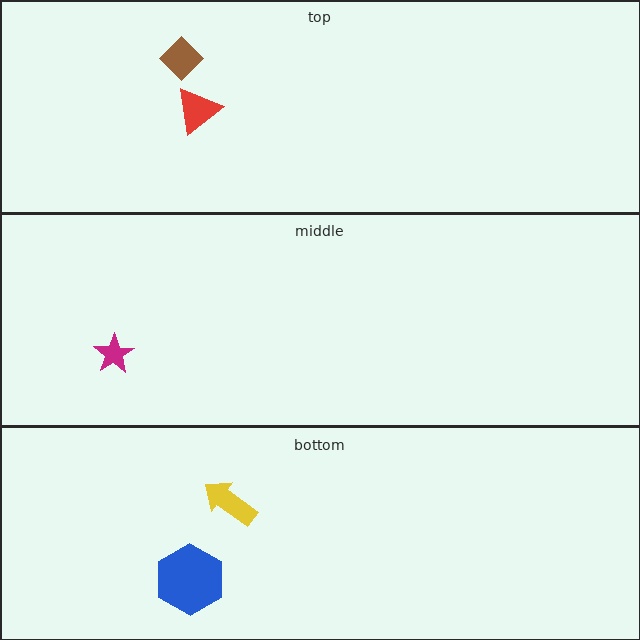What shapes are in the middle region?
The magenta star.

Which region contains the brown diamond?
The top region.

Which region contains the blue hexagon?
The bottom region.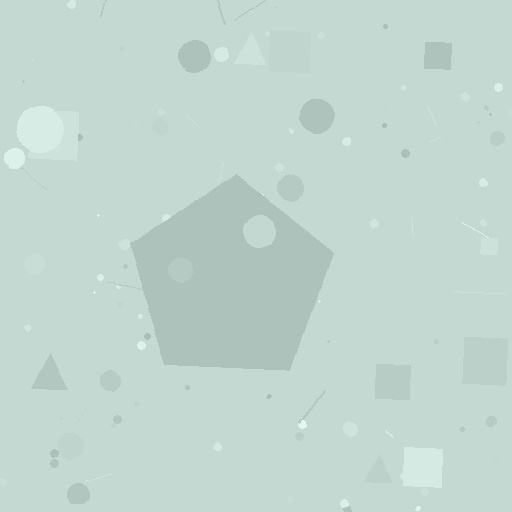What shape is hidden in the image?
A pentagon is hidden in the image.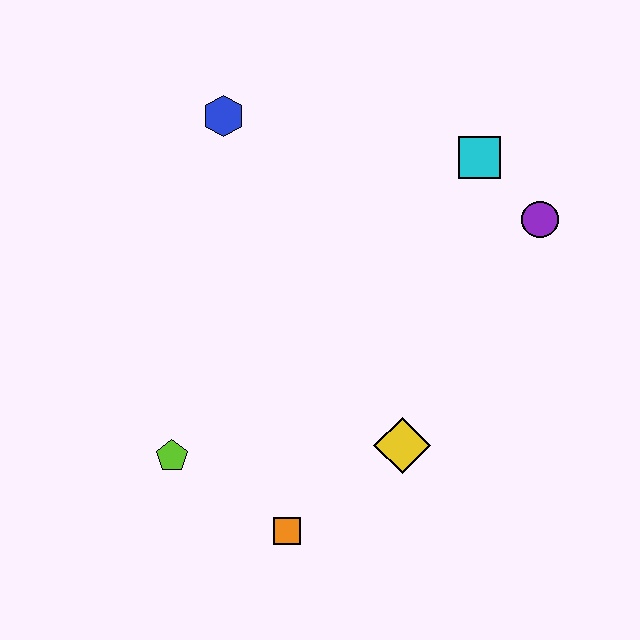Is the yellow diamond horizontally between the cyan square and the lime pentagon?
Yes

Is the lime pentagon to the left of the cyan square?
Yes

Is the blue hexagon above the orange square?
Yes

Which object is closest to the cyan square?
The purple circle is closest to the cyan square.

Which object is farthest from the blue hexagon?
The orange square is farthest from the blue hexagon.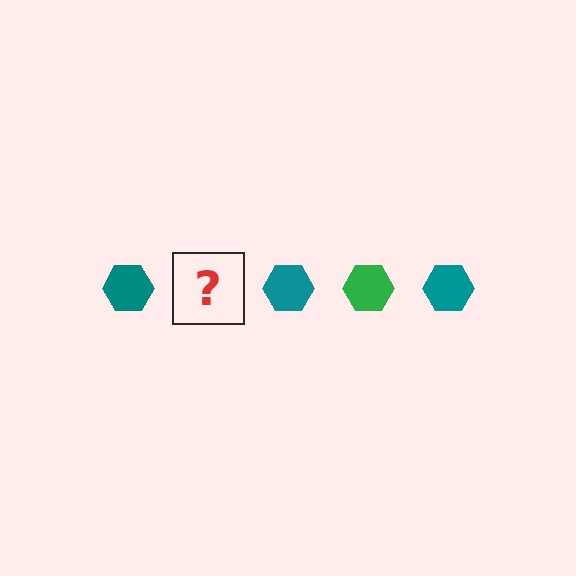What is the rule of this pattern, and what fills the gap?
The rule is that the pattern cycles through teal, green hexagons. The gap should be filled with a green hexagon.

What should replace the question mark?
The question mark should be replaced with a green hexagon.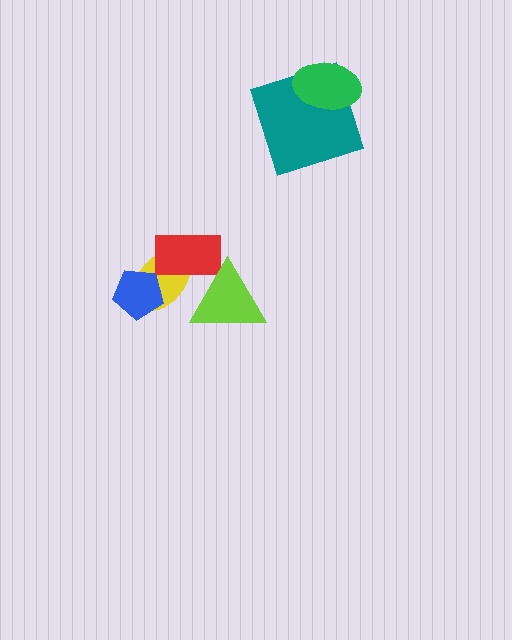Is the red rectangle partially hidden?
Yes, it is partially covered by another shape.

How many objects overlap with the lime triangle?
2 objects overlap with the lime triangle.